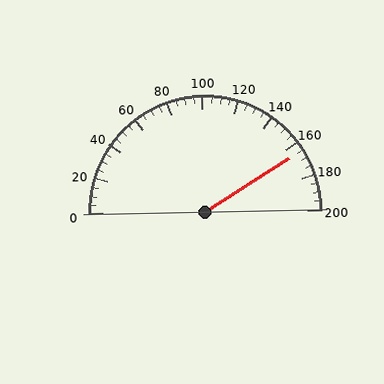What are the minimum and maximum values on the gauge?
The gauge ranges from 0 to 200.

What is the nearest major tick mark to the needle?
The nearest major tick mark is 160.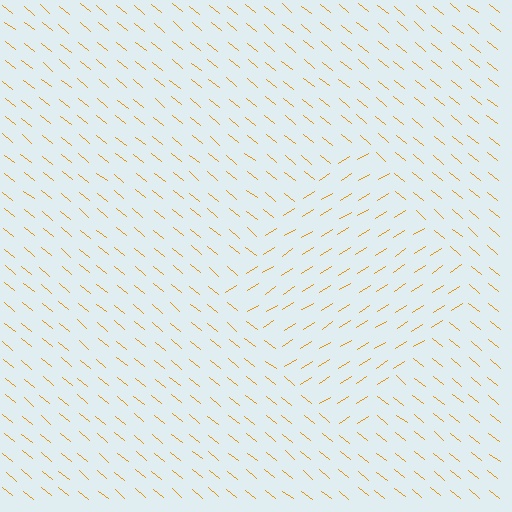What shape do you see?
I see a diamond.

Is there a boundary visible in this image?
Yes, there is a texture boundary formed by a change in line orientation.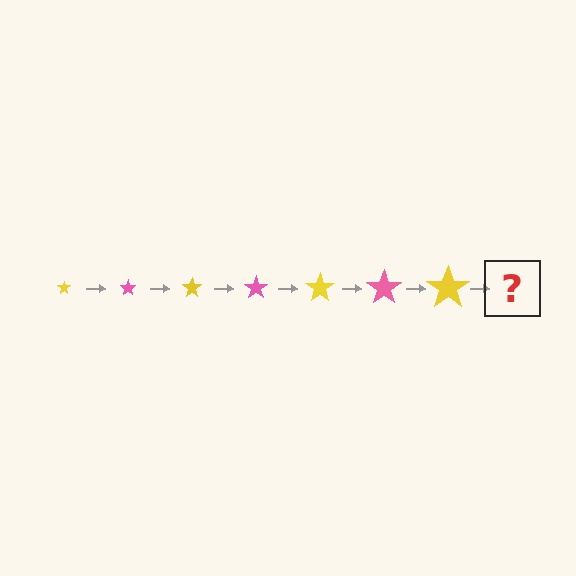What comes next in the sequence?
The next element should be a pink star, larger than the previous one.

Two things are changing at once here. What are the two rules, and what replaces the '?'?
The two rules are that the star grows larger each step and the color cycles through yellow and pink. The '?' should be a pink star, larger than the previous one.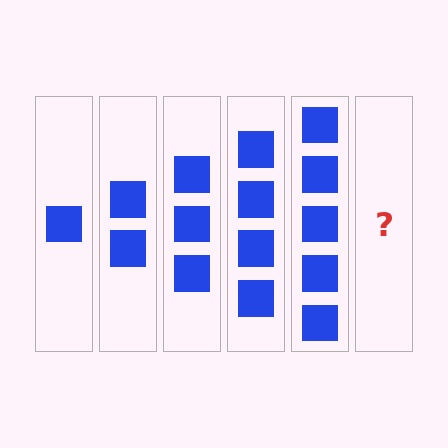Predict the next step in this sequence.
The next step is 6 squares.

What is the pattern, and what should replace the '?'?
The pattern is that each step adds one more square. The '?' should be 6 squares.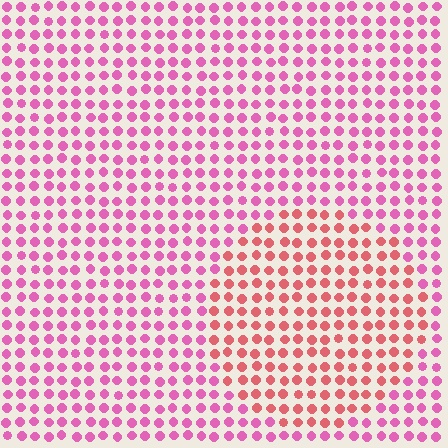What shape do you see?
I see a circle.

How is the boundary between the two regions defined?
The boundary is defined purely by a slight shift in hue (about 34 degrees). Spacing, size, and orientation are identical on both sides.